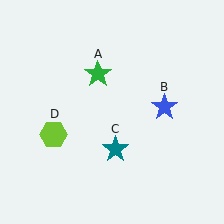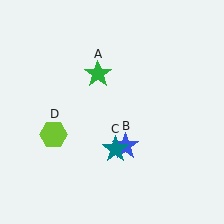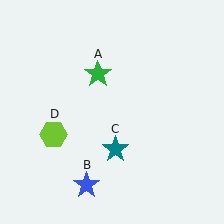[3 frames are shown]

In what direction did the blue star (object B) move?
The blue star (object B) moved down and to the left.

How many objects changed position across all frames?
1 object changed position: blue star (object B).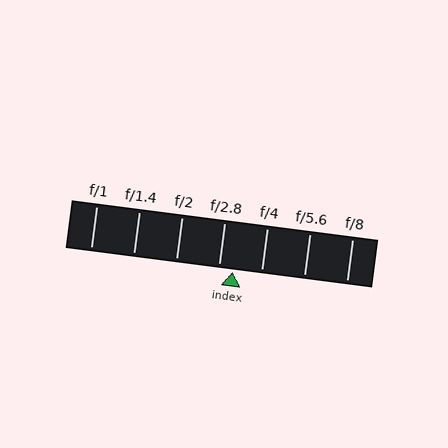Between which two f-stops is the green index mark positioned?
The index mark is between f/2.8 and f/4.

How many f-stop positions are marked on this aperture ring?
There are 7 f-stop positions marked.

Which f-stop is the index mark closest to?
The index mark is closest to f/2.8.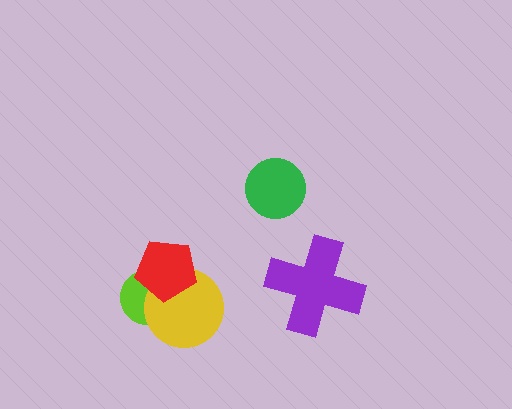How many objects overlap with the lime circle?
2 objects overlap with the lime circle.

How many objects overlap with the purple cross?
0 objects overlap with the purple cross.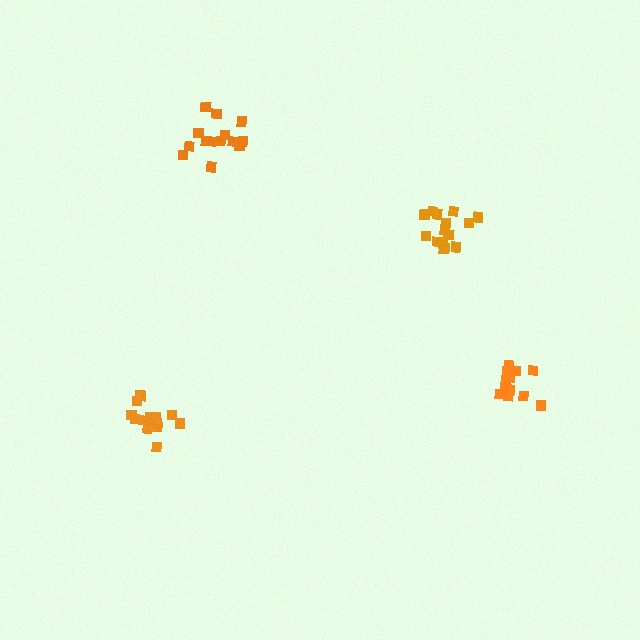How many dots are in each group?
Group 1: 14 dots, Group 2: 14 dots, Group 3: 13 dots, Group 4: 14 dots (55 total).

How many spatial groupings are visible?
There are 4 spatial groupings.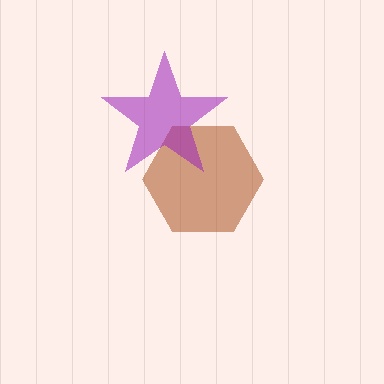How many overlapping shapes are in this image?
There are 2 overlapping shapes in the image.